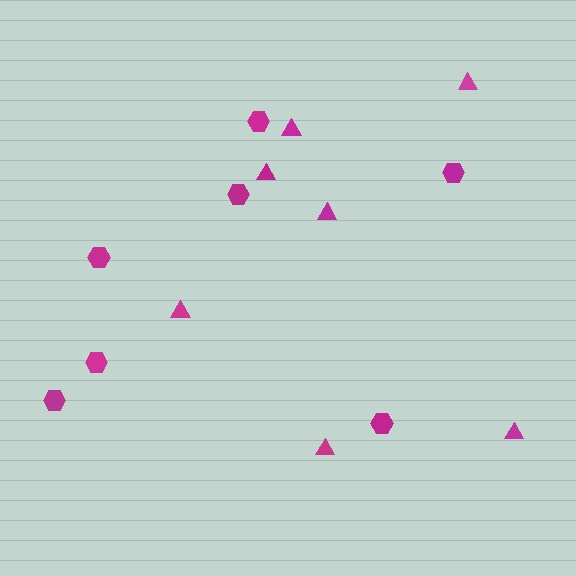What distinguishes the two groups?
There are 2 groups: one group of hexagons (7) and one group of triangles (7).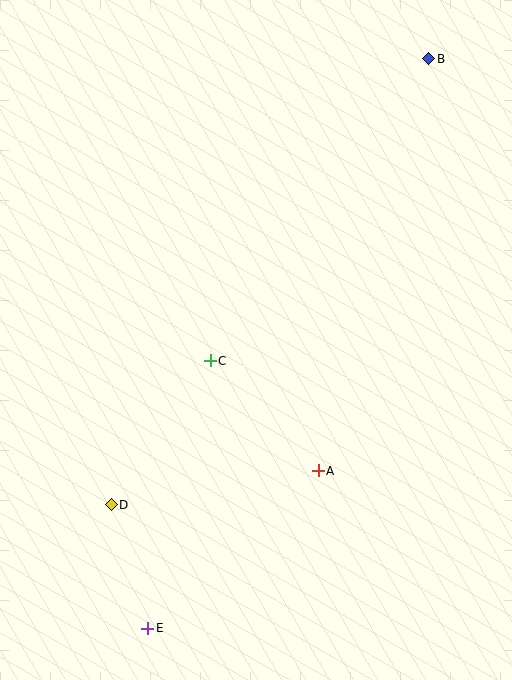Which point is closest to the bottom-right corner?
Point A is closest to the bottom-right corner.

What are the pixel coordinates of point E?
Point E is at (148, 628).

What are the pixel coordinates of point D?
Point D is at (111, 505).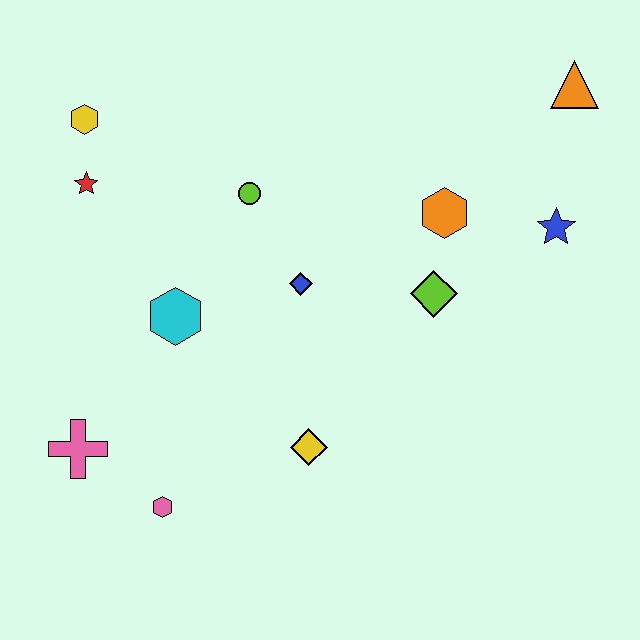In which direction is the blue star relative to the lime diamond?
The blue star is to the right of the lime diamond.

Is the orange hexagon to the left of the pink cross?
No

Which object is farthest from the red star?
The orange triangle is farthest from the red star.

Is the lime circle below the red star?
Yes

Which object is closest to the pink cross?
The pink hexagon is closest to the pink cross.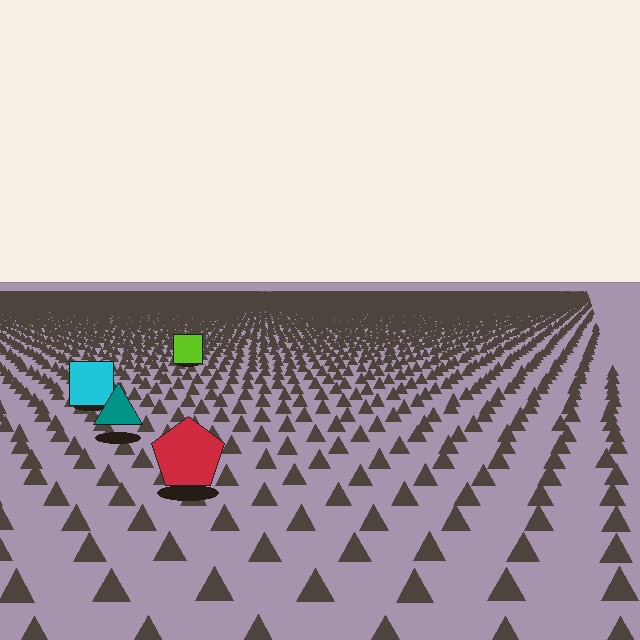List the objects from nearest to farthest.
From nearest to farthest: the red pentagon, the teal triangle, the cyan square, the lime square.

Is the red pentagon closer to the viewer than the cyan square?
Yes. The red pentagon is closer — you can tell from the texture gradient: the ground texture is coarser near it.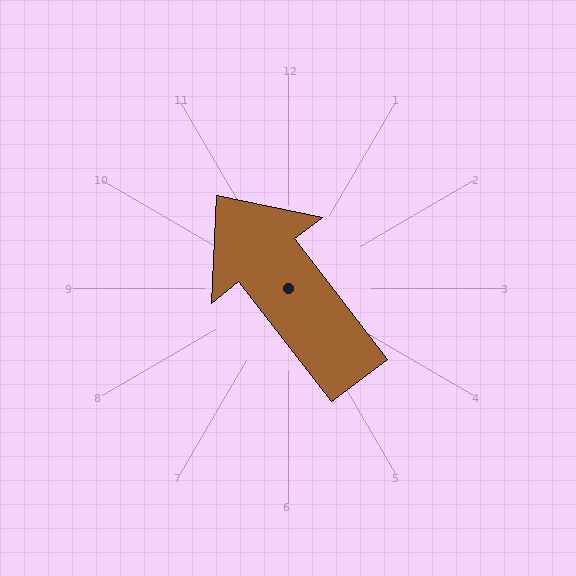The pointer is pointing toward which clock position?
Roughly 11 o'clock.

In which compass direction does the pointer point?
Northwest.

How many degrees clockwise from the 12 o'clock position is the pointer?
Approximately 322 degrees.